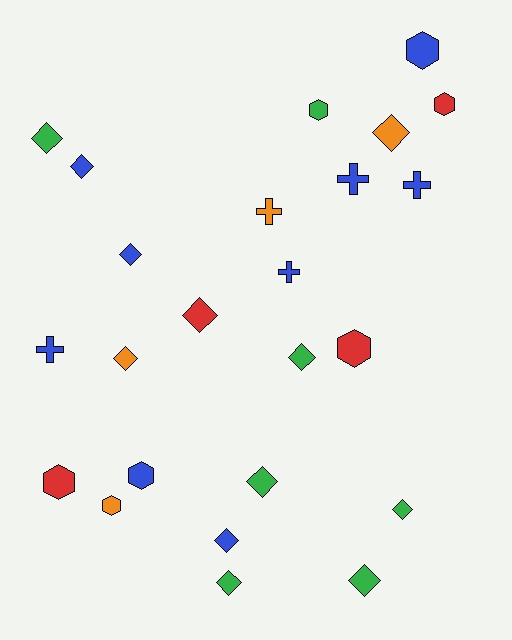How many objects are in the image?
There are 24 objects.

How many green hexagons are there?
There is 1 green hexagon.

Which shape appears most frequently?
Diamond, with 12 objects.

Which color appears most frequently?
Blue, with 9 objects.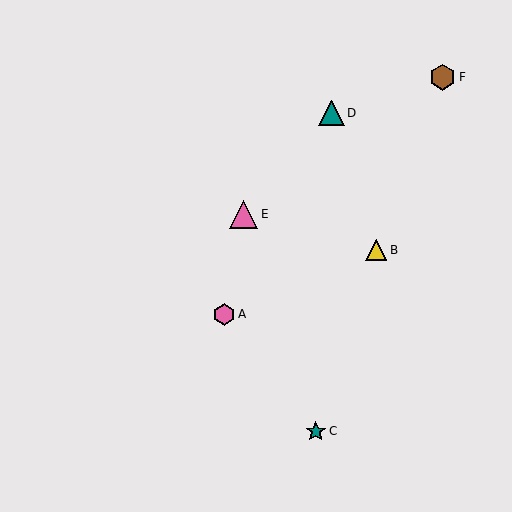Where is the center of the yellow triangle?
The center of the yellow triangle is at (376, 250).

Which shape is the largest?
The pink triangle (labeled E) is the largest.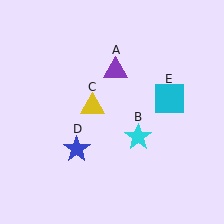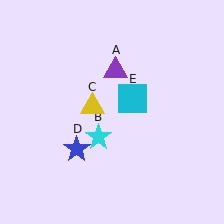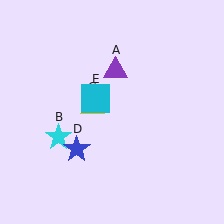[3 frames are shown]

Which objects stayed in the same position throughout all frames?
Purple triangle (object A) and yellow triangle (object C) and blue star (object D) remained stationary.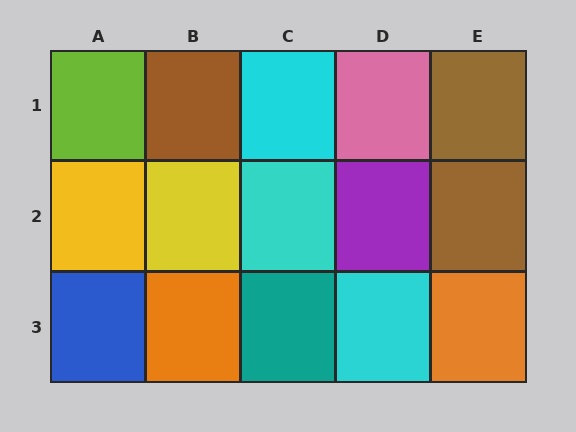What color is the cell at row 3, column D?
Cyan.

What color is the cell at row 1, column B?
Brown.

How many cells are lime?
1 cell is lime.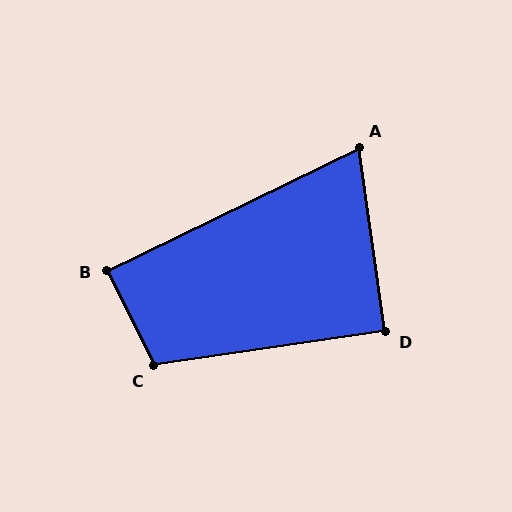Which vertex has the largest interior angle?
C, at approximately 108 degrees.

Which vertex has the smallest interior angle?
A, at approximately 72 degrees.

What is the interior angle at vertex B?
Approximately 90 degrees (approximately right).